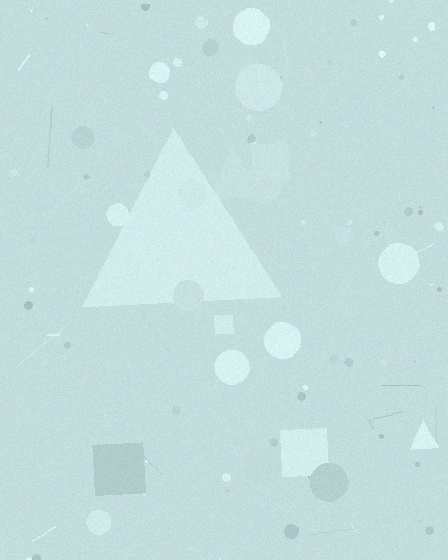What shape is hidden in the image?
A triangle is hidden in the image.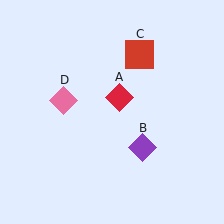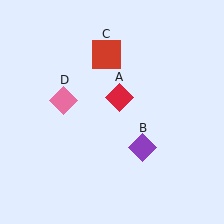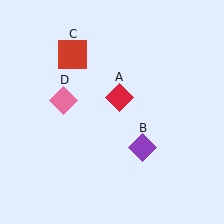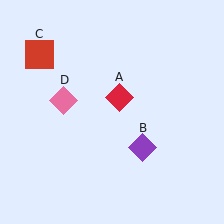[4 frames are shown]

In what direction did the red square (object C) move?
The red square (object C) moved left.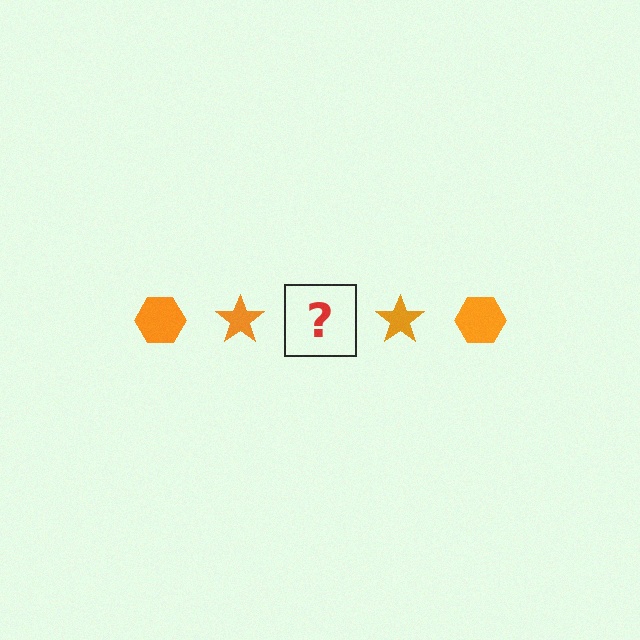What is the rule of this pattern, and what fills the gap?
The rule is that the pattern cycles through hexagon, star shapes in orange. The gap should be filled with an orange hexagon.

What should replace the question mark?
The question mark should be replaced with an orange hexagon.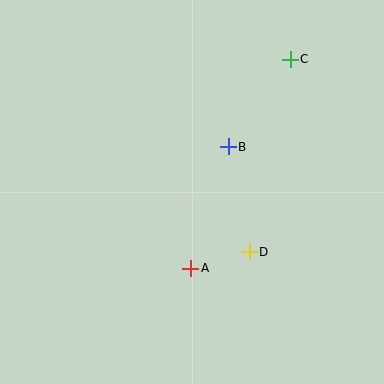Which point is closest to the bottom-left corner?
Point A is closest to the bottom-left corner.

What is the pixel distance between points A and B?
The distance between A and B is 128 pixels.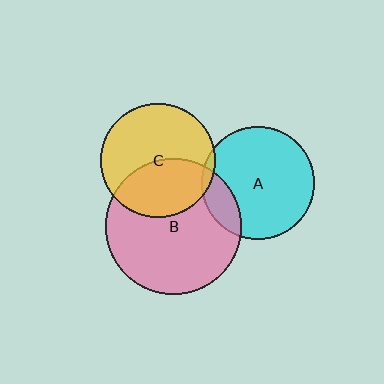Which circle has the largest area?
Circle B (pink).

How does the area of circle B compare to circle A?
Approximately 1.4 times.